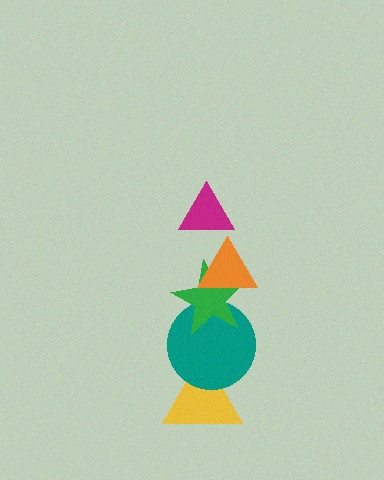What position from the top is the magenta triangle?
The magenta triangle is 1st from the top.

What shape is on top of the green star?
The orange triangle is on top of the green star.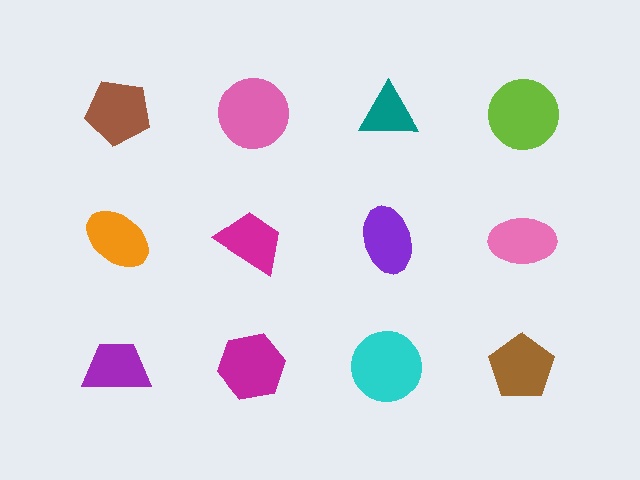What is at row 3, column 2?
A magenta hexagon.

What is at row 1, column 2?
A pink circle.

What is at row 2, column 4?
A pink ellipse.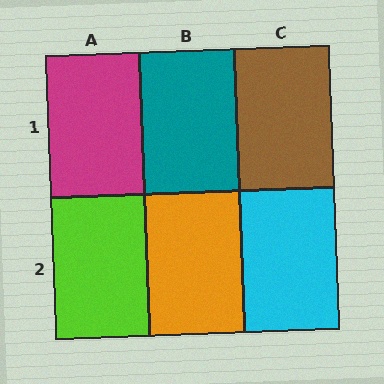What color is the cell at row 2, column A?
Lime.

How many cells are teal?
1 cell is teal.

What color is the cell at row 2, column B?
Orange.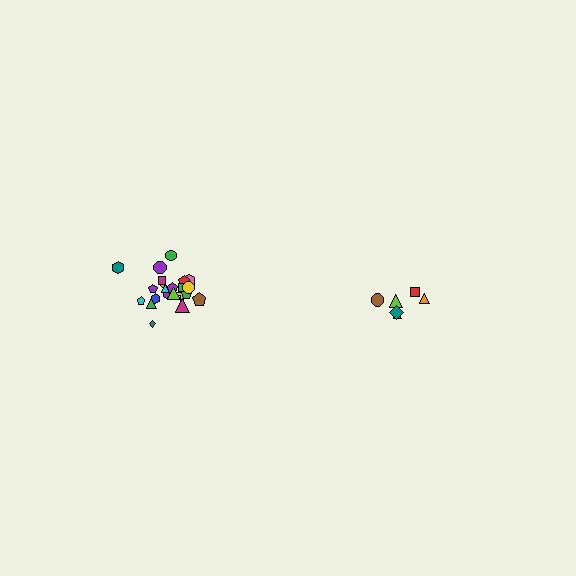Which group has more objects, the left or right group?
The left group.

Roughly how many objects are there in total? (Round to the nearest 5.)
Roughly 30 objects in total.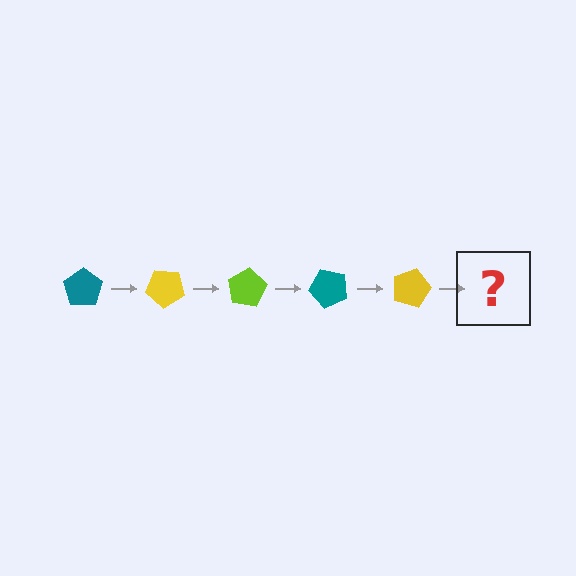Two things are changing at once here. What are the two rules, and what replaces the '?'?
The two rules are that it rotates 40 degrees each step and the color cycles through teal, yellow, and lime. The '?' should be a lime pentagon, rotated 200 degrees from the start.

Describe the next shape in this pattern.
It should be a lime pentagon, rotated 200 degrees from the start.